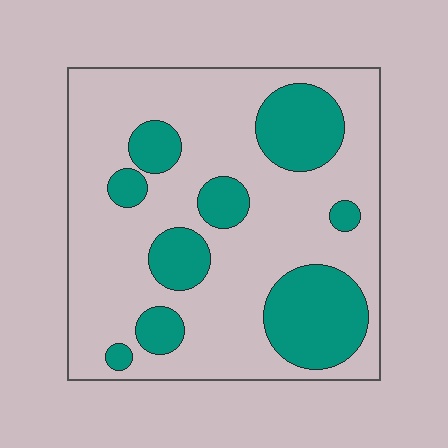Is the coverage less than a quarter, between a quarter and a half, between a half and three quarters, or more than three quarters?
Between a quarter and a half.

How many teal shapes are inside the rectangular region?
9.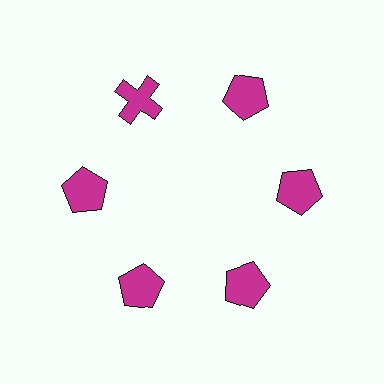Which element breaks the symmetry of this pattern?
The magenta cross at roughly the 11 o'clock position breaks the symmetry. All other shapes are magenta pentagons.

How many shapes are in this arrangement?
There are 6 shapes arranged in a ring pattern.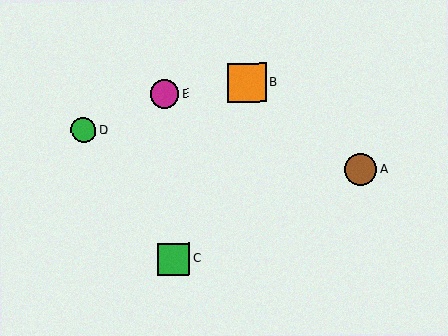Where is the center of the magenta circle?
The center of the magenta circle is at (165, 94).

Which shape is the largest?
The orange square (labeled B) is the largest.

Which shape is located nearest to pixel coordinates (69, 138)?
The green circle (labeled D) at (84, 130) is nearest to that location.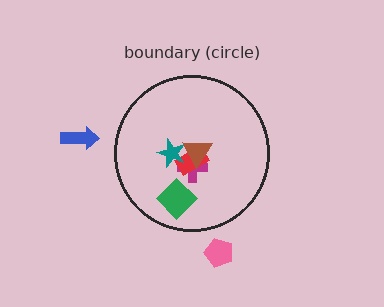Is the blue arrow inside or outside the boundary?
Outside.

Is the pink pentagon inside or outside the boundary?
Outside.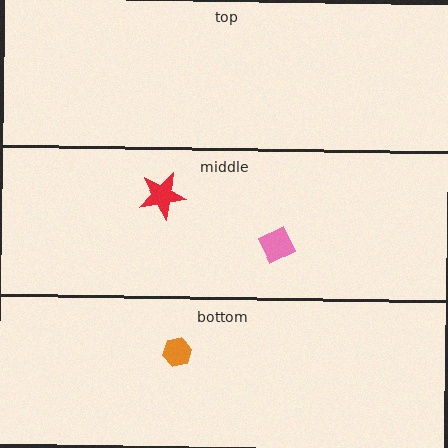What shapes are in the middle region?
The red star, the pink diamond.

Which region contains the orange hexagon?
The bottom region.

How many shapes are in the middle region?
2.